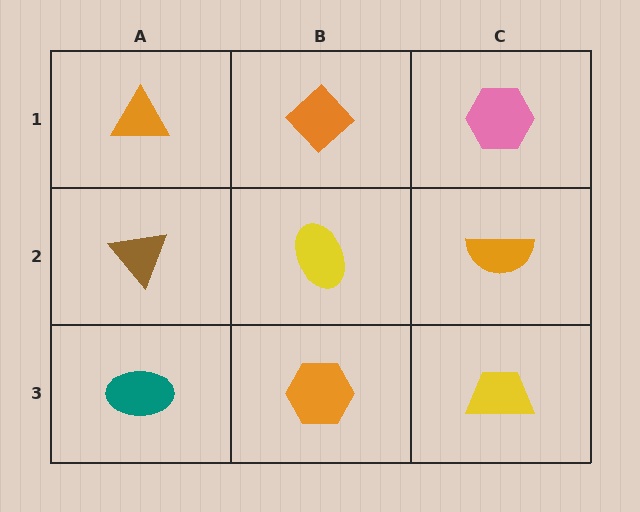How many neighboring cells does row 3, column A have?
2.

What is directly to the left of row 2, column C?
A yellow ellipse.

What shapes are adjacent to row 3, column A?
A brown triangle (row 2, column A), an orange hexagon (row 3, column B).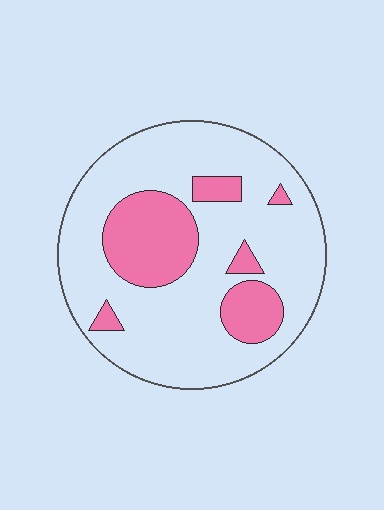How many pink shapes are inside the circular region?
6.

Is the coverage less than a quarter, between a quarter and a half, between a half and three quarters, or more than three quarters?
Less than a quarter.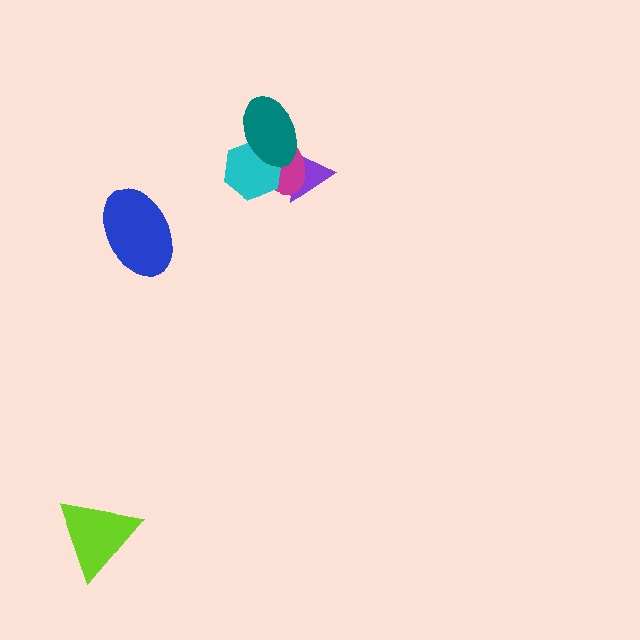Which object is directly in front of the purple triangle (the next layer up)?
The magenta ellipse is directly in front of the purple triangle.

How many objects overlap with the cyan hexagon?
3 objects overlap with the cyan hexagon.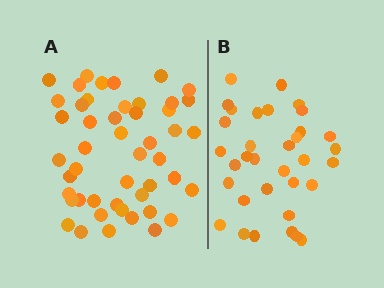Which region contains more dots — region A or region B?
Region A (the left region) has more dots.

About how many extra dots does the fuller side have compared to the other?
Region A has approximately 15 more dots than region B.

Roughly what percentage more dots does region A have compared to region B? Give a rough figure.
About 40% more.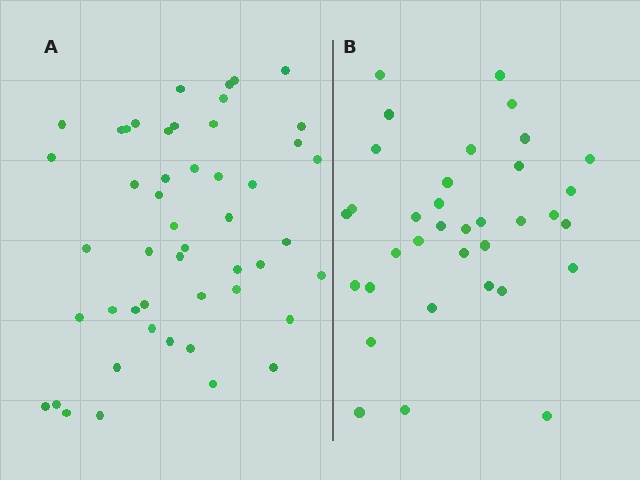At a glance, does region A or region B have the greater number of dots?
Region A (the left region) has more dots.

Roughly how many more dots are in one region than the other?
Region A has approximately 15 more dots than region B.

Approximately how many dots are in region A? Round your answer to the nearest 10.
About 50 dots. (The exact count is 49, which rounds to 50.)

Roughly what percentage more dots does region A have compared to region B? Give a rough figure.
About 40% more.